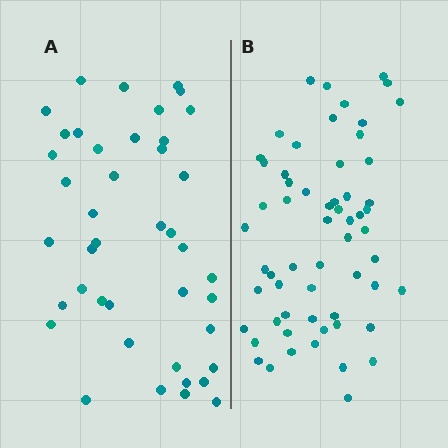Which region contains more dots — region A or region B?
Region B (the right region) has more dots.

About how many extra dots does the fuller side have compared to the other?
Region B has approximately 20 more dots than region A.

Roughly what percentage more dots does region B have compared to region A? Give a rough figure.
About 45% more.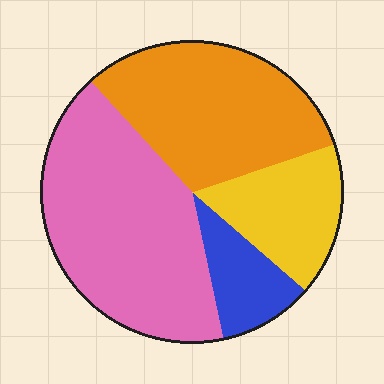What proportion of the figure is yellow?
Yellow covers 16% of the figure.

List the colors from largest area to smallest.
From largest to smallest: pink, orange, yellow, blue.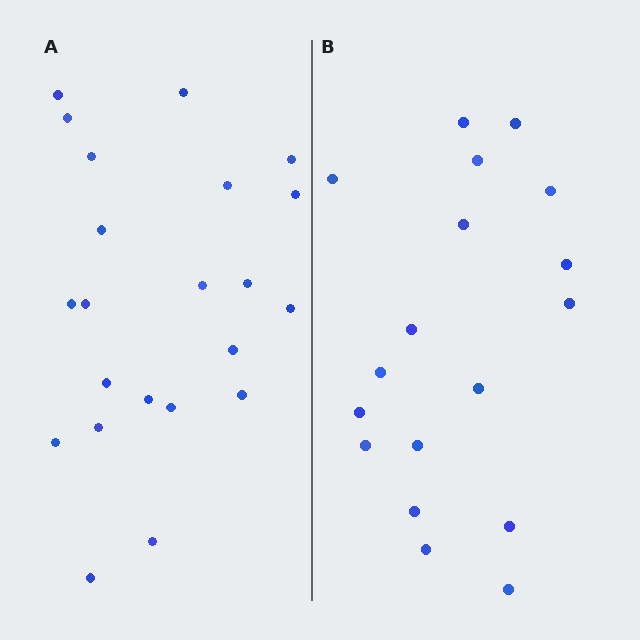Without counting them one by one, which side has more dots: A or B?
Region A (the left region) has more dots.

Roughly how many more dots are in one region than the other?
Region A has about 4 more dots than region B.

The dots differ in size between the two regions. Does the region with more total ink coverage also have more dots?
No. Region B has more total ink coverage because its dots are larger, but region A actually contains more individual dots. Total area can be misleading — the number of items is what matters here.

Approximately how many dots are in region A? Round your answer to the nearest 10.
About 20 dots. (The exact count is 22, which rounds to 20.)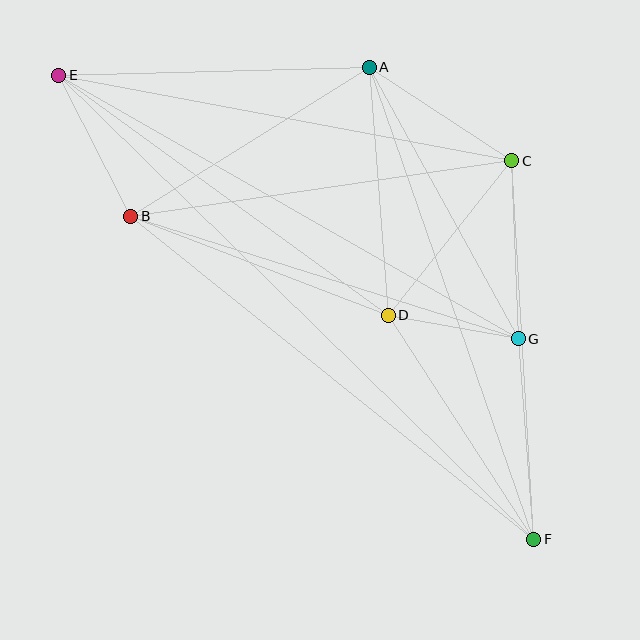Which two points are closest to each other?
Points D and G are closest to each other.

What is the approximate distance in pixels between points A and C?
The distance between A and C is approximately 171 pixels.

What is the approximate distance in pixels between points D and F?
The distance between D and F is approximately 267 pixels.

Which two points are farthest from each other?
Points E and F are farthest from each other.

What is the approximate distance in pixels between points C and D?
The distance between C and D is approximately 198 pixels.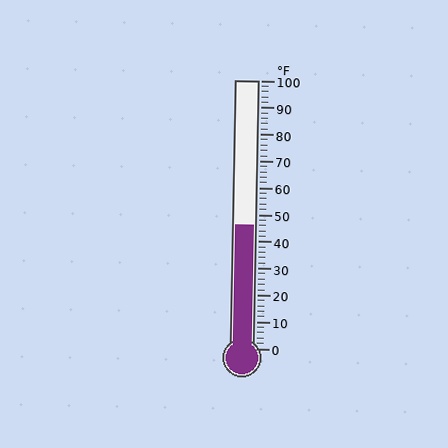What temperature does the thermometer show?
The thermometer shows approximately 46°F.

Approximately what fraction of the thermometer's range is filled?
The thermometer is filled to approximately 45% of its range.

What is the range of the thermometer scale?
The thermometer scale ranges from 0°F to 100°F.